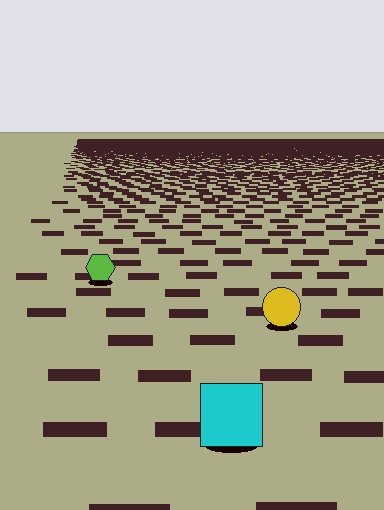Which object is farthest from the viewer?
The lime hexagon is farthest from the viewer. It appears smaller and the ground texture around it is denser.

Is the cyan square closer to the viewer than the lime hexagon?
Yes. The cyan square is closer — you can tell from the texture gradient: the ground texture is coarser near it.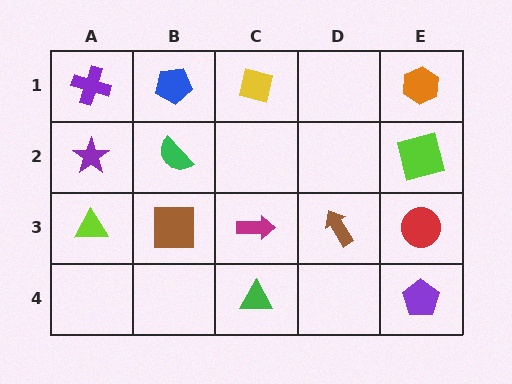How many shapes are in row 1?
4 shapes.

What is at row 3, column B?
A brown square.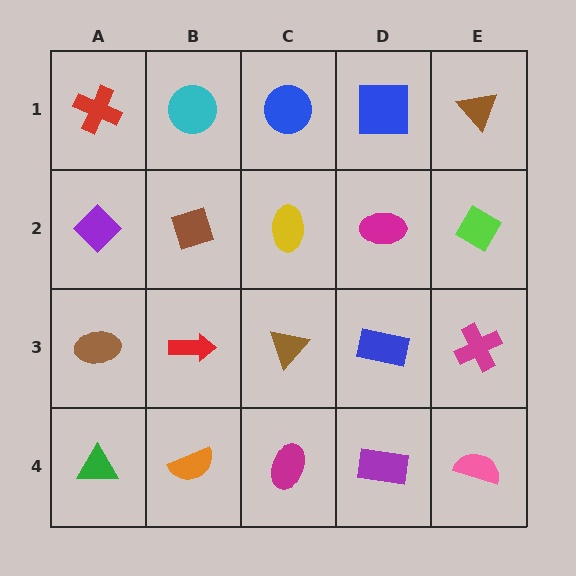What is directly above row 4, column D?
A blue rectangle.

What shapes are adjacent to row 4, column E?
A magenta cross (row 3, column E), a purple rectangle (row 4, column D).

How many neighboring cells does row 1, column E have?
2.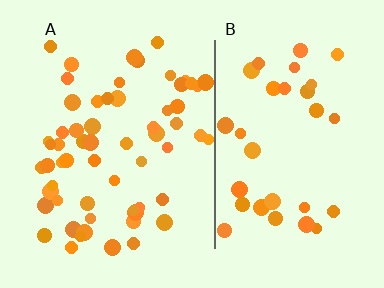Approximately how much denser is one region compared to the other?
Approximately 1.9× — region A over region B.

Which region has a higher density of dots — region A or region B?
A (the left).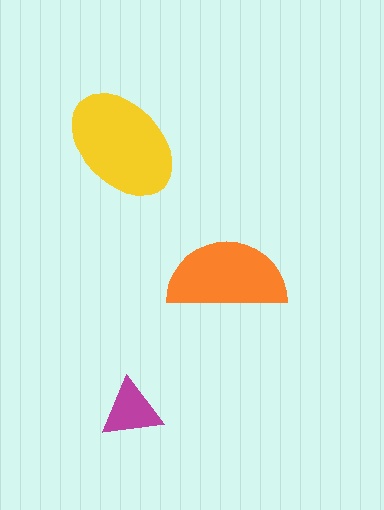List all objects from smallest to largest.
The magenta triangle, the orange semicircle, the yellow ellipse.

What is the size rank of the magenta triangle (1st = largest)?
3rd.